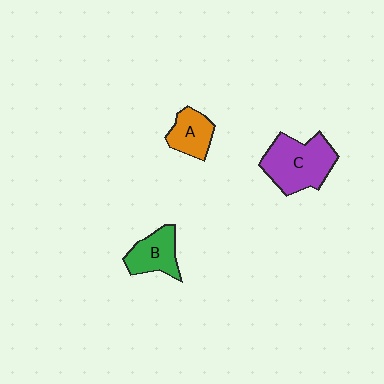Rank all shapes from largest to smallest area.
From largest to smallest: C (purple), B (green), A (orange).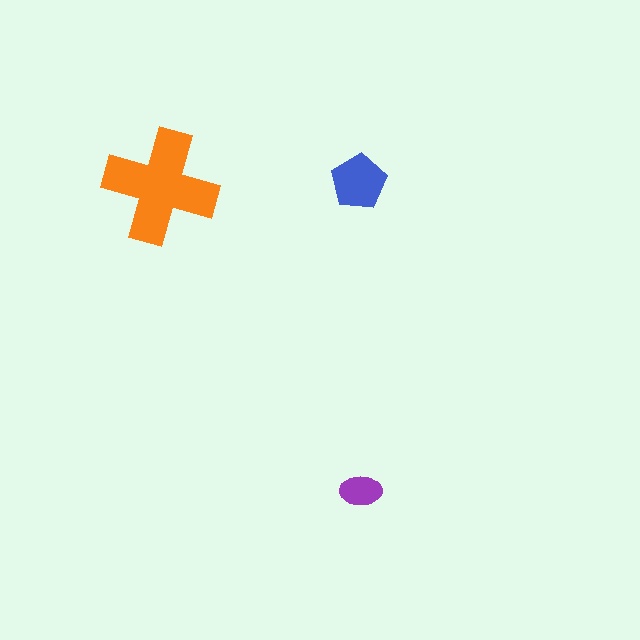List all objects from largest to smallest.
The orange cross, the blue pentagon, the purple ellipse.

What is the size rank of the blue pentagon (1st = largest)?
2nd.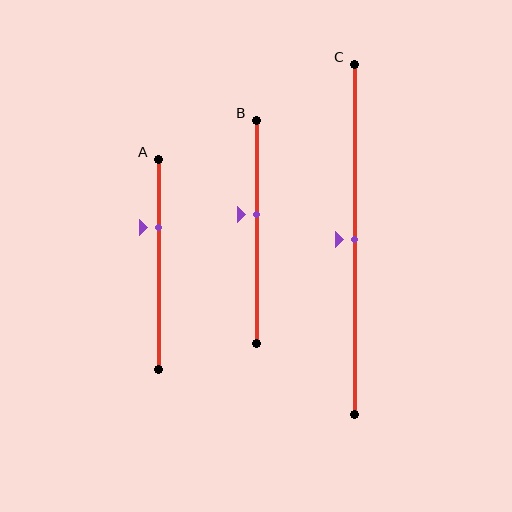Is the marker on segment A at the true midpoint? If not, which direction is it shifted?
No, the marker on segment A is shifted upward by about 17% of the segment length.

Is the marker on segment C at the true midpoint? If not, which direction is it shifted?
Yes, the marker on segment C is at the true midpoint.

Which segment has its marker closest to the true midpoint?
Segment C has its marker closest to the true midpoint.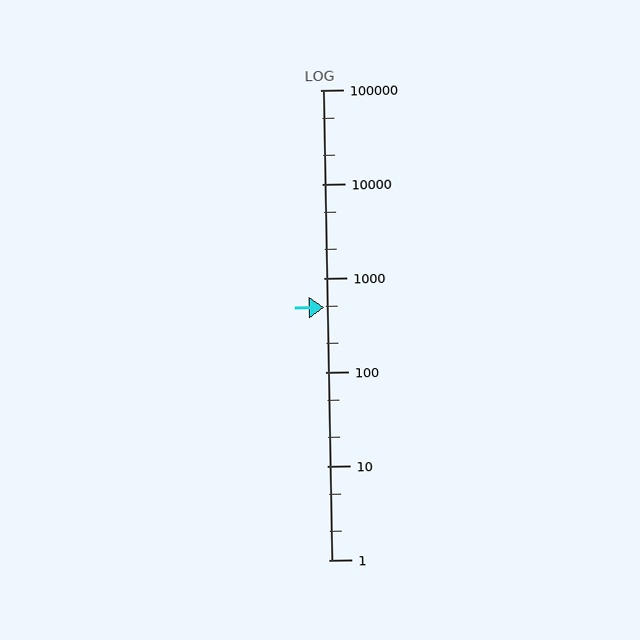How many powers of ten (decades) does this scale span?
The scale spans 5 decades, from 1 to 100000.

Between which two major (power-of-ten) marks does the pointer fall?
The pointer is between 100 and 1000.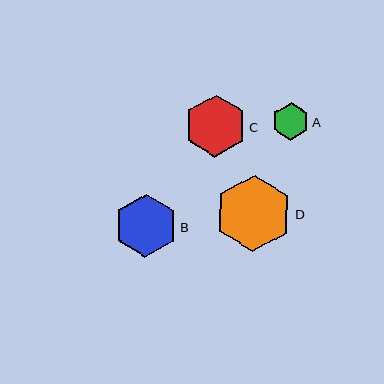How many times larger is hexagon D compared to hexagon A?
Hexagon D is approximately 2.0 times the size of hexagon A.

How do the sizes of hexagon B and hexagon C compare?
Hexagon B and hexagon C are approximately the same size.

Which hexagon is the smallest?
Hexagon A is the smallest with a size of approximately 38 pixels.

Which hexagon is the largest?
Hexagon D is the largest with a size of approximately 77 pixels.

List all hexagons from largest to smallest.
From largest to smallest: D, B, C, A.